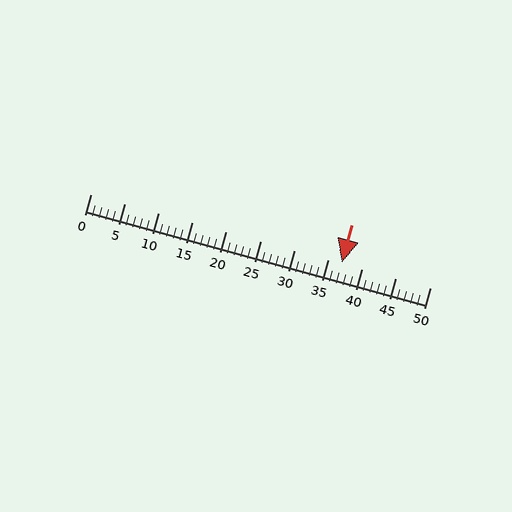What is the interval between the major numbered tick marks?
The major tick marks are spaced 5 units apart.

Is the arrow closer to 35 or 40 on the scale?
The arrow is closer to 35.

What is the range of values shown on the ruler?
The ruler shows values from 0 to 50.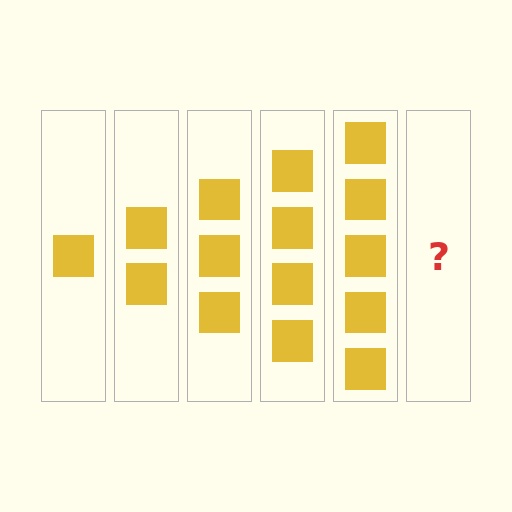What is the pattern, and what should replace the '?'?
The pattern is that each step adds one more square. The '?' should be 6 squares.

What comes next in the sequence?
The next element should be 6 squares.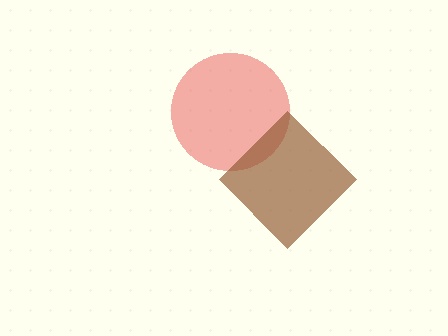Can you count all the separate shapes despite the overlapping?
Yes, there are 2 separate shapes.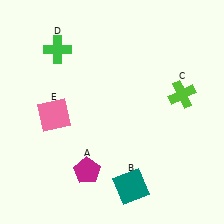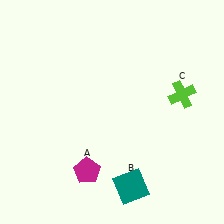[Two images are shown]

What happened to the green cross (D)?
The green cross (D) was removed in Image 2. It was in the top-left area of Image 1.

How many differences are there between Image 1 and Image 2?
There are 2 differences between the two images.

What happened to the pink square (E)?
The pink square (E) was removed in Image 2. It was in the bottom-left area of Image 1.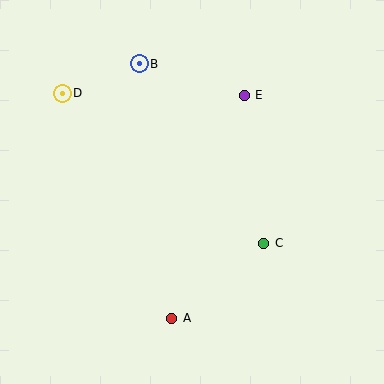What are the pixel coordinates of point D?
Point D is at (62, 93).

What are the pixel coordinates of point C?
Point C is at (264, 243).